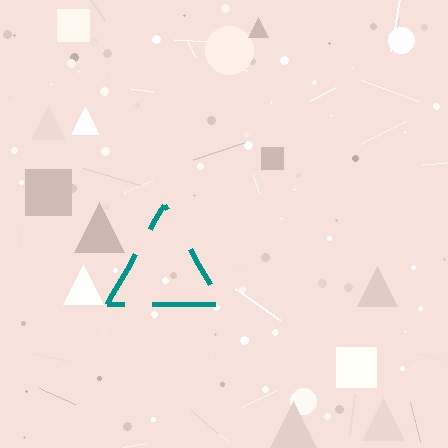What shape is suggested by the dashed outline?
The dashed outline suggests a triangle.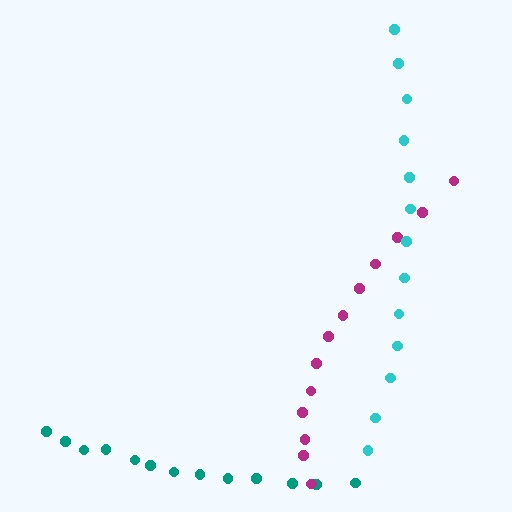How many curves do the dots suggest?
There are 3 distinct paths.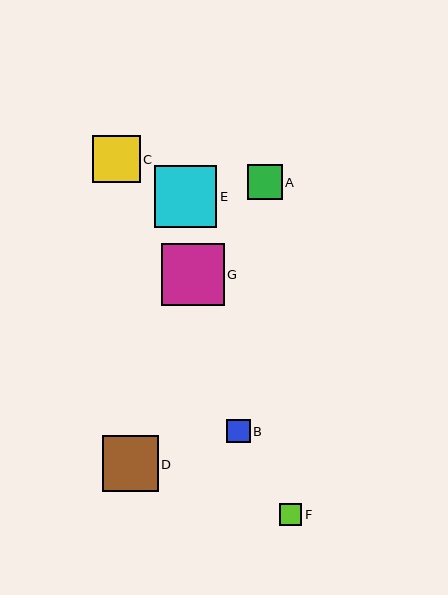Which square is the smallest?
Square F is the smallest with a size of approximately 22 pixels.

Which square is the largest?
Square G is the largest with a size of approximately 63 pixels.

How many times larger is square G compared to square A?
Square G is approximately 1.8 times the size of square A.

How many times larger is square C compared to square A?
Square C is approximately 1.4 times the size of square A.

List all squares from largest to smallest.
From largest to smallest: G, E, D, C, A, B, F.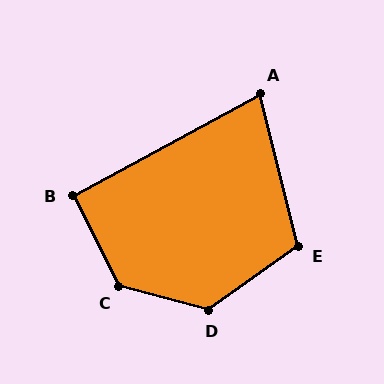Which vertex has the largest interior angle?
C, at approximately 132 degrees.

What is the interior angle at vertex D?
Approximately 130 degrees (obtuse).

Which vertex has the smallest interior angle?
A, at approximately 75 degrees.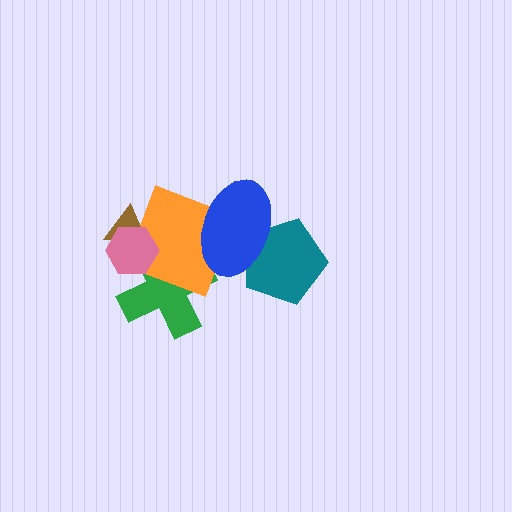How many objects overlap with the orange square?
4 objects overlap with the orange square.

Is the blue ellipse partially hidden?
No, no other shape covers it.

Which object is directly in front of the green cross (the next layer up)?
The orange square is directly in front of the green cross.